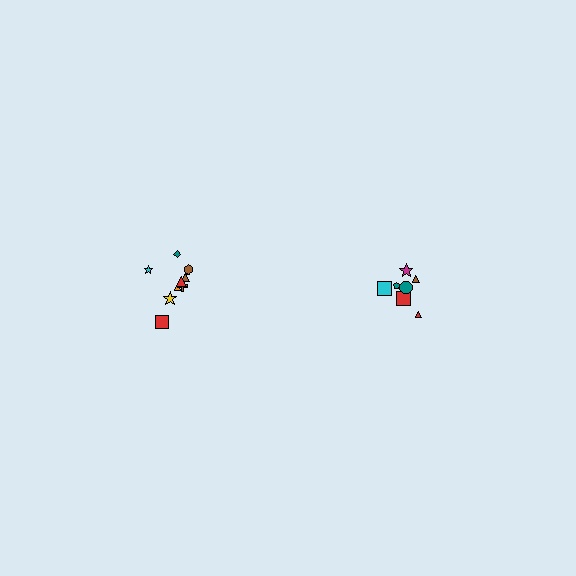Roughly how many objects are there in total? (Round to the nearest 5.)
Roughly 15 objects in total.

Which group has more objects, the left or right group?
The left group.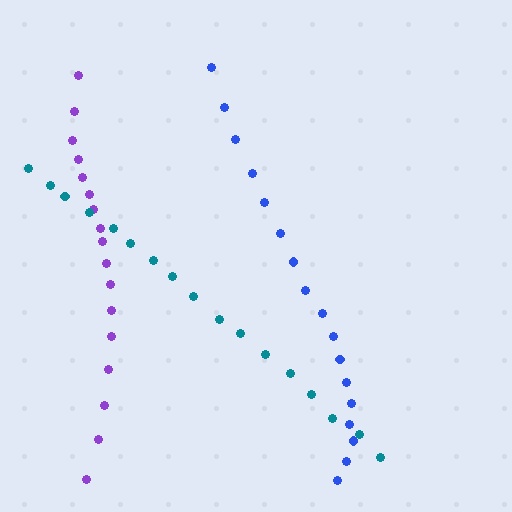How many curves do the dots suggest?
There are 3 distinct paths.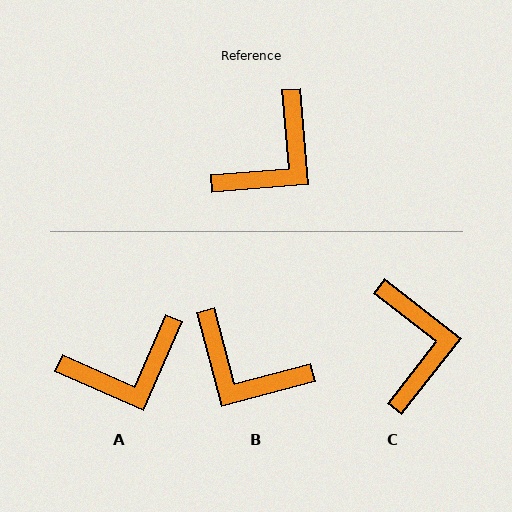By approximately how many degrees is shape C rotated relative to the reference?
Approximately 47 degrees counter-clockwise.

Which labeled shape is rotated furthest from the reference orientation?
B, about 80 degrees away.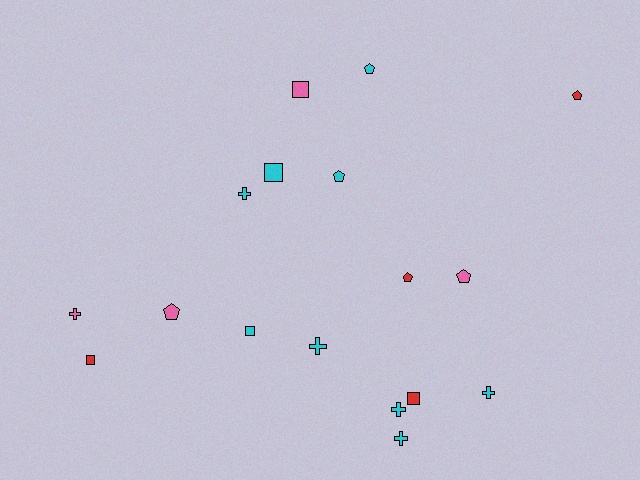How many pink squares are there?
There is 1 pink square.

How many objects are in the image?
There are 17 objects.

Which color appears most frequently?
Cyan, with 9 objects.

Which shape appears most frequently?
Cross, with 6 objects.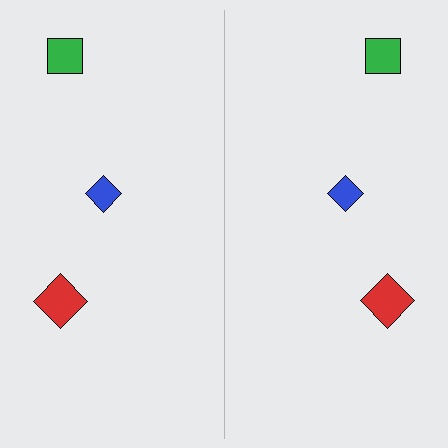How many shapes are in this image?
There are 6 shapes in this image.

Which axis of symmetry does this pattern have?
The pattern has a vertical axis of symmetry running through the center of the image.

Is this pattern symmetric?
Yes, this pattern has bilateral (reflection) symmetry.